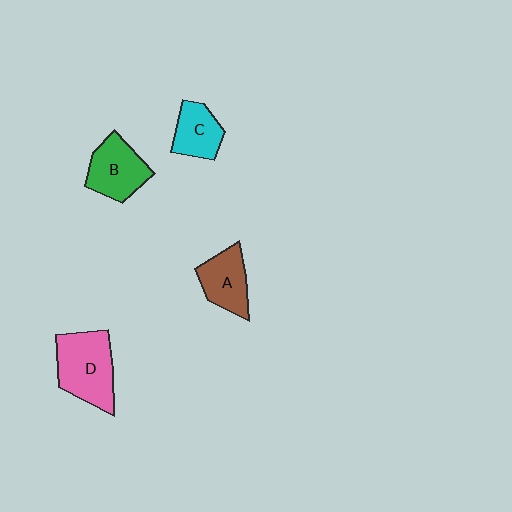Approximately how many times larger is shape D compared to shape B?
Approximately 1.3 times.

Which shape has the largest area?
Shape D (pink).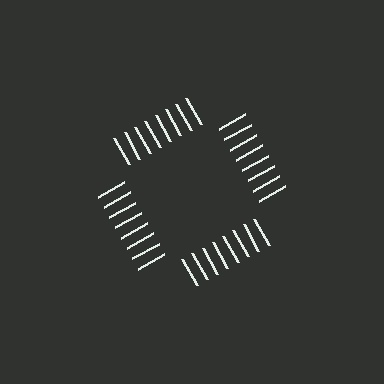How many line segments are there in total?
32 — 8 along each of the 4 edges.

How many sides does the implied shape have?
4 sides — the line-ends trace a square.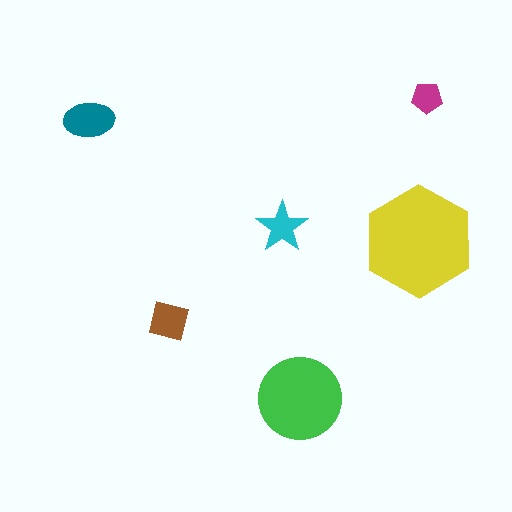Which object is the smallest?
The magenta pentagon.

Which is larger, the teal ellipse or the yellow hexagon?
The yellow hexagon.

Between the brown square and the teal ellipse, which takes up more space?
The teal ellipse.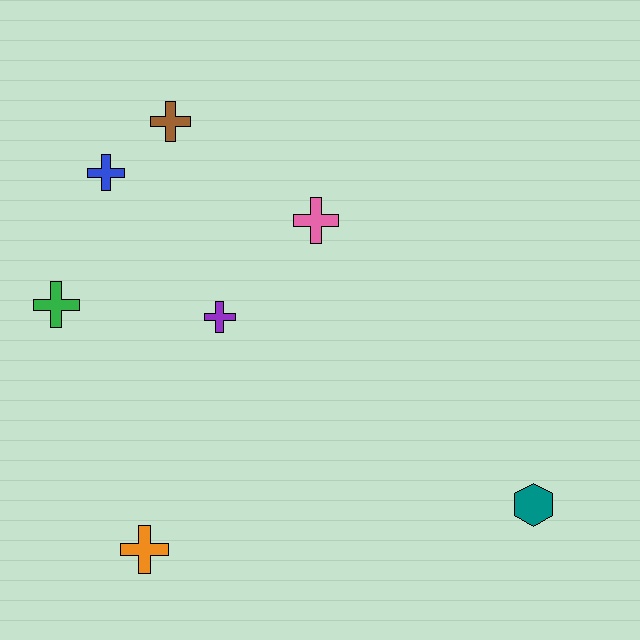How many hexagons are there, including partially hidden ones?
There is 1 hexagon.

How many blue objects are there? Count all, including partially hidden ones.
There is 1 blue object.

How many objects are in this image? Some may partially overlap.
There are 7 objects.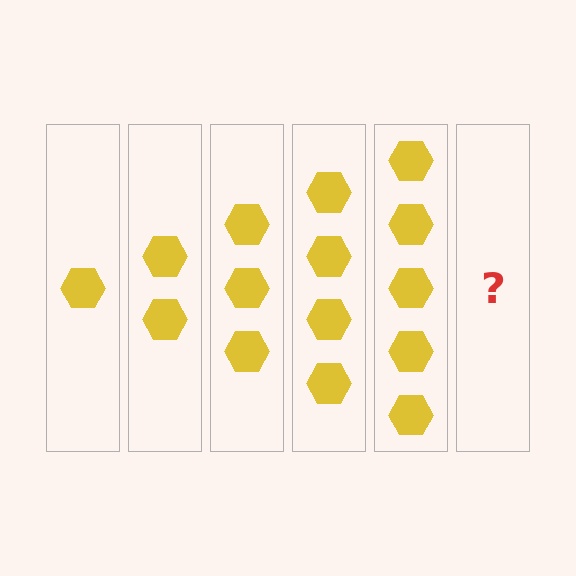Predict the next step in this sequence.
The next step is 6 hexagons.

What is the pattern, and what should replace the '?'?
The pattern is that each step adds one more hexagon. The '?' should be 6 hexagons.